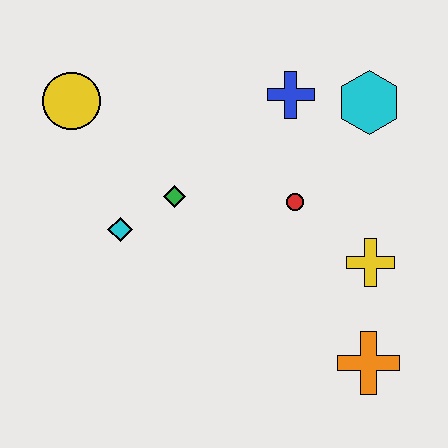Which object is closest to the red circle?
The yellow cross is closest to the red circle.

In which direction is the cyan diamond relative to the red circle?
The cyan diamond is to the left of the red circle.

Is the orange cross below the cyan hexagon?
Yes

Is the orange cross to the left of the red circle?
No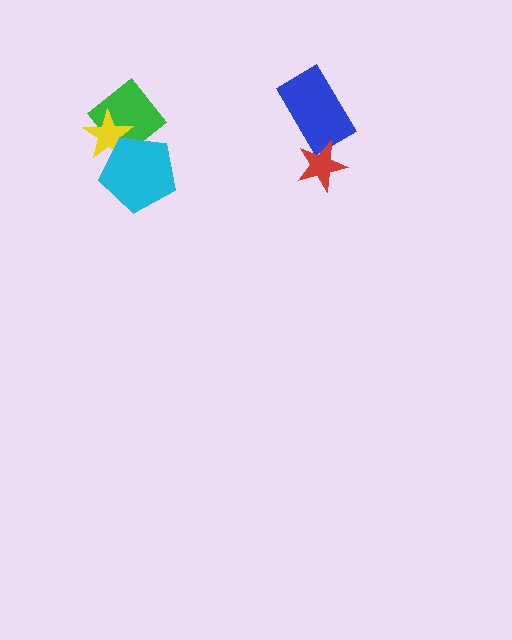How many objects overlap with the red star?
1 object overlaps with the red star.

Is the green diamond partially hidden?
Yes, it is partially covered by another shape.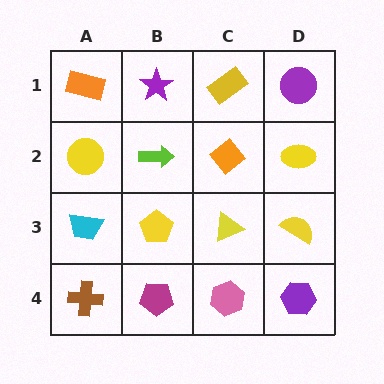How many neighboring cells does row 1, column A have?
2.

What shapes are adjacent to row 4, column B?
A yellow pentagon (row 3, column B), a brown cross (row 4, column A), a pink hexagon (row 4, column C).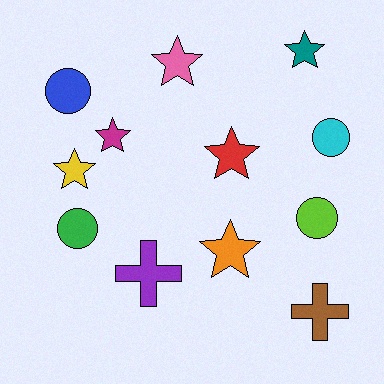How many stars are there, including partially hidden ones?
There are 6 stars.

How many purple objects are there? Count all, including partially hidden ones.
There is 1 purple object.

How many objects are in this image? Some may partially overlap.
There are 12 objects.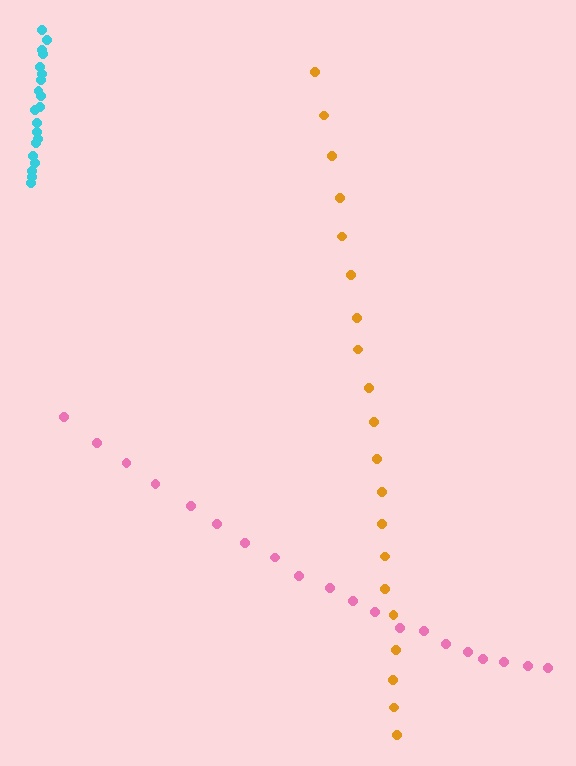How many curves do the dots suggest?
There are 3 distinct paths.